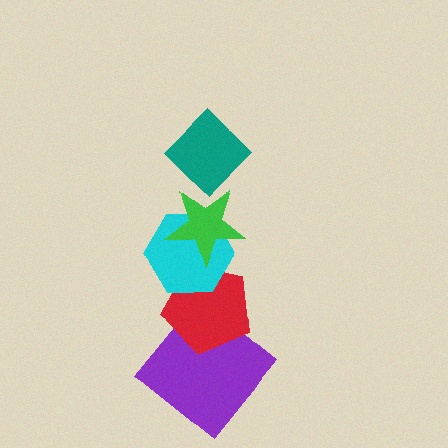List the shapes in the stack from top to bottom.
From top to bottom: the teal diamond, the green star, the cyan hexagon, the red pentagon, the purple diamond.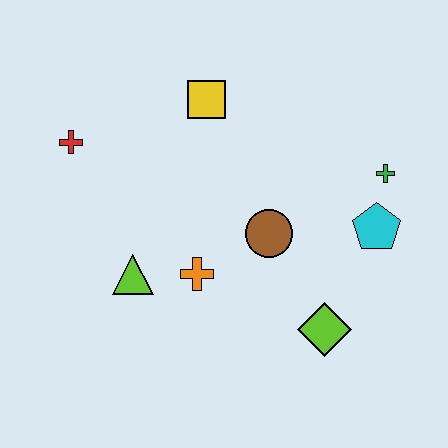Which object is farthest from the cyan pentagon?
The red cross is farthest from the cyan pentagon.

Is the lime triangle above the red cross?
No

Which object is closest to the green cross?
The cyan pentagon is closest to the green cross.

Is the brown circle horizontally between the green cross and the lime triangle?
Yes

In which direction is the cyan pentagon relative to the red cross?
The cyan pentagon is to the right of the red cross.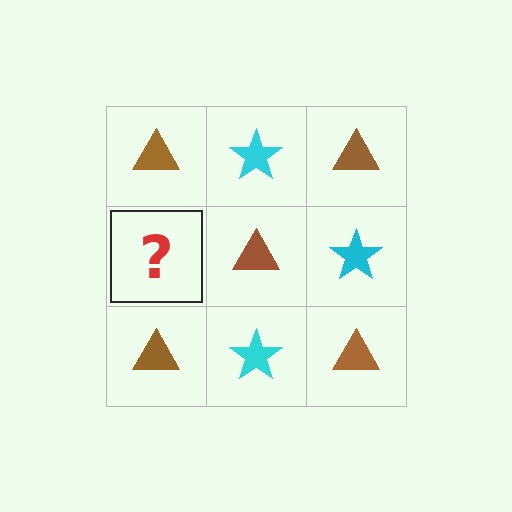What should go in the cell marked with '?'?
The missing cell should contain a cyan star.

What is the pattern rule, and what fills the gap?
The rule is that it alternates brown triangle and cyan star in a checkerboard pattern. The gap should be filled with a cyan star.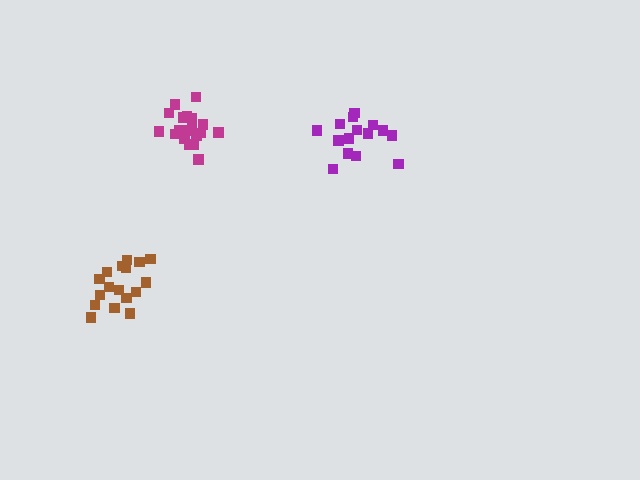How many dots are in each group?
Group 1: 17 dots, Group 2: 15 dots, Group 3: 20 dots (52 total).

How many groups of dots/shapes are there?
There are 3 groups.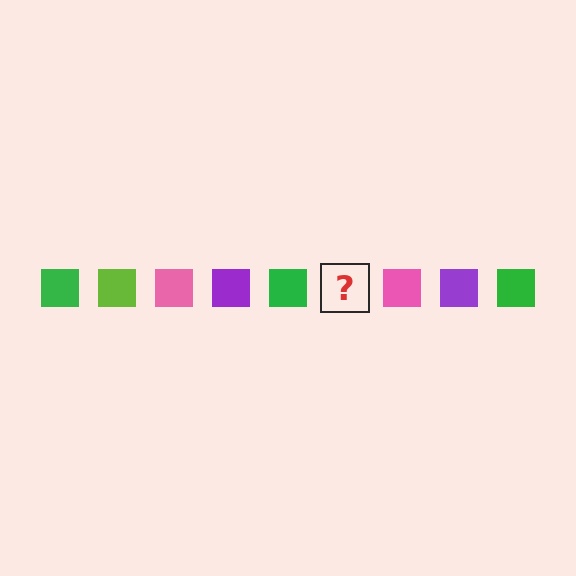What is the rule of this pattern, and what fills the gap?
The rule is that the pattern cycles through green, lime, pink, purple squares. The gap should be filled with a lime square.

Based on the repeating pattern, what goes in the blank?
The blank should be a lime square.